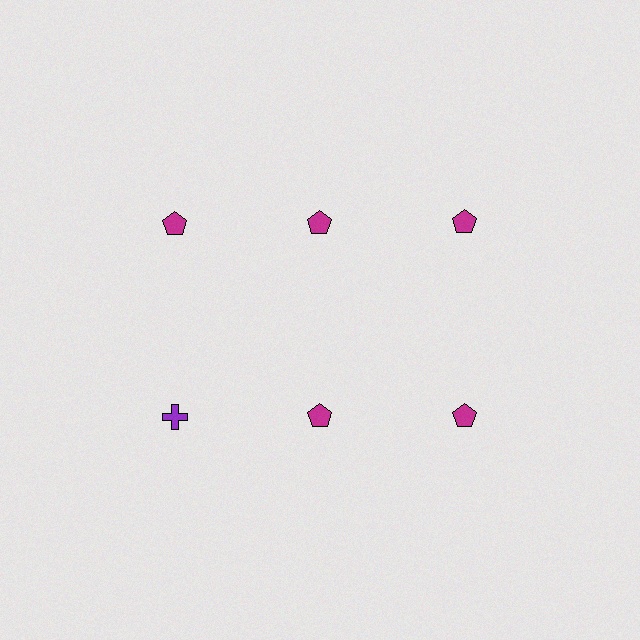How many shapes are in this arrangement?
There are 6 shapes arranged in a grid pattern.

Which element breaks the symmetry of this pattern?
The purple cross in the second row, leftmost column breaks the symmetry. All other shapes are magenta pentagons.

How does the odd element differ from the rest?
It differs in both color (purple instead of magenta) and shape (cross instead of pentagon).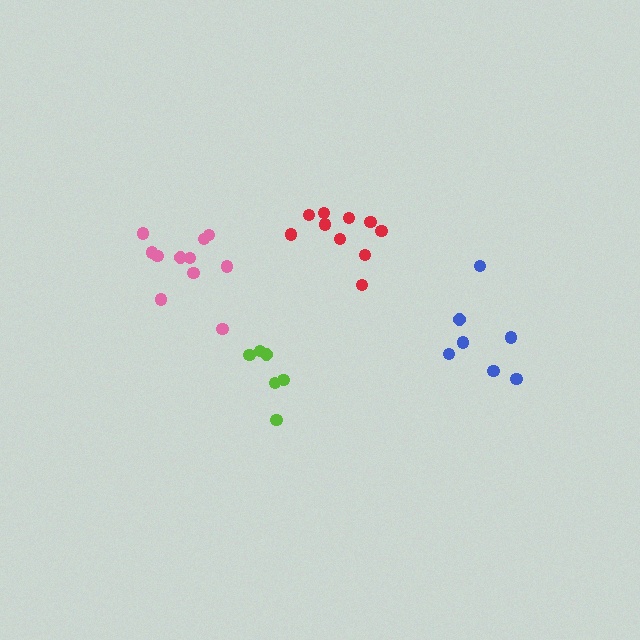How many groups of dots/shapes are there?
There are 4 groups.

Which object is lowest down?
The lime cluster is bottommost.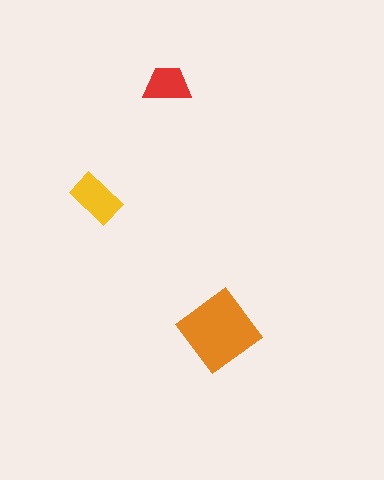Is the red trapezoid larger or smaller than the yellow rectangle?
Smaller.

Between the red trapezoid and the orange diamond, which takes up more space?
The orange diamond.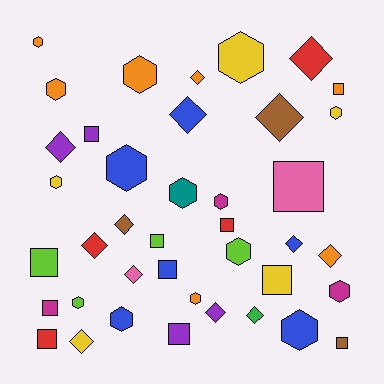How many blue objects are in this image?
There are 6 blue objects.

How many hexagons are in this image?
There are 15 hexagons.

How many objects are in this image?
There are 40 objects.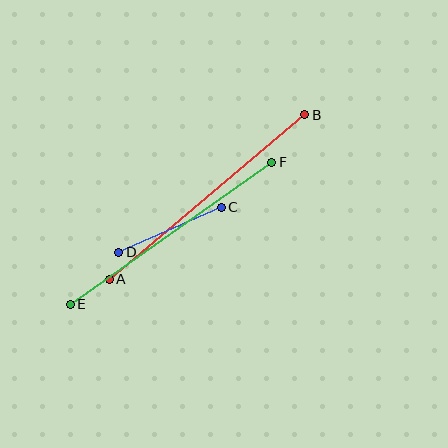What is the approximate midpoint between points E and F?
The midpoint is at approximately (171, 233) pixels.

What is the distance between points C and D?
The distance is approximately 112 pixels.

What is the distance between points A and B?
The distance is approximately 255 pixels.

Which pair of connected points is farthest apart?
Points A and B are farthest apart.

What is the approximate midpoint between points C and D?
The midpoint is at approximately (170, 230) pixels.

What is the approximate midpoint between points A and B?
The midpoint is at approximately (207, 197) pixels.